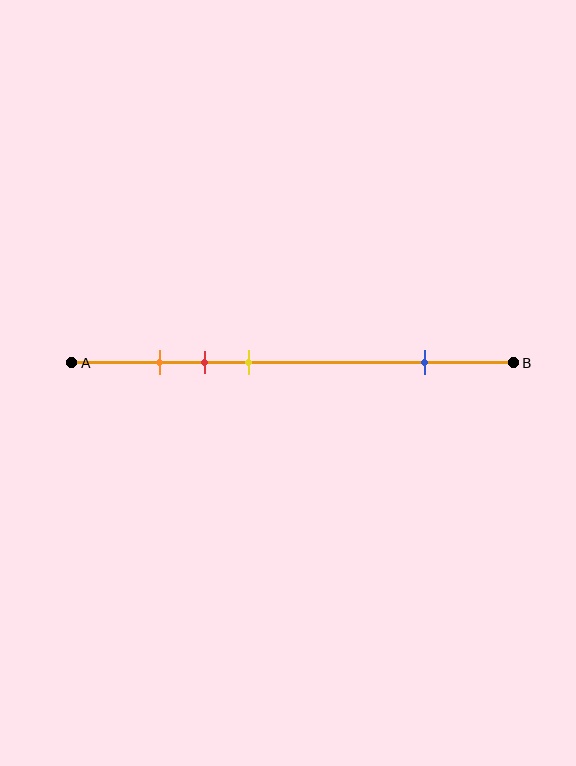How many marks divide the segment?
There are 4 marks dividing the segment.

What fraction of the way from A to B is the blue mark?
The blue mark is approximately 80% (0.8) of the way from A to B.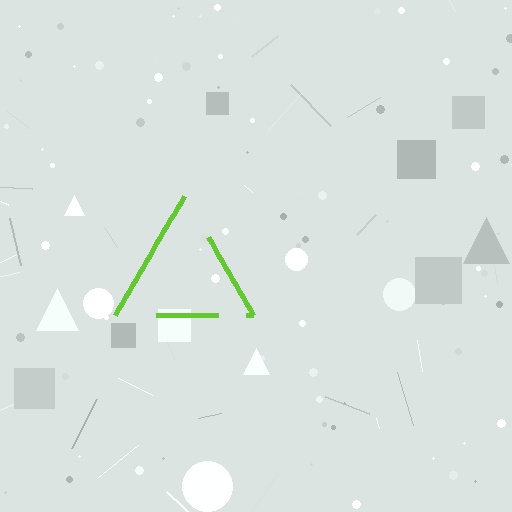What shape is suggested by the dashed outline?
The dashed outline suggests a triangle.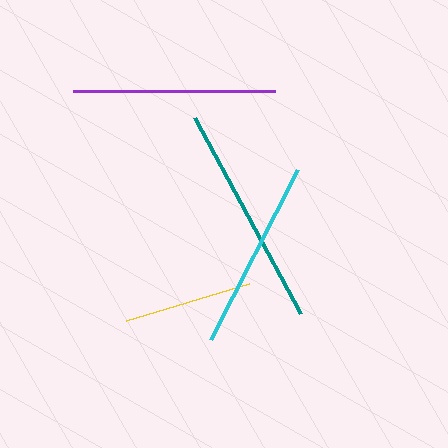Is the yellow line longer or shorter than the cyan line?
The cyan line is longer than the yellow line.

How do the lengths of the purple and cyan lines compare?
The purple and cyan lines are approximately the same length.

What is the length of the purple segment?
The purple segment is approximately 202 pixels long.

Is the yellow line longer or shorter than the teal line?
The teal line is longer than the yellow line.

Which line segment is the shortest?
The yellow line is the shortest at approximately 128 pixels.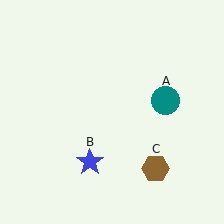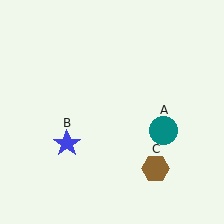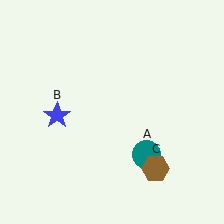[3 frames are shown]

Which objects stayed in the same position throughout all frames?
Brown hexagon (object C) remained stationary.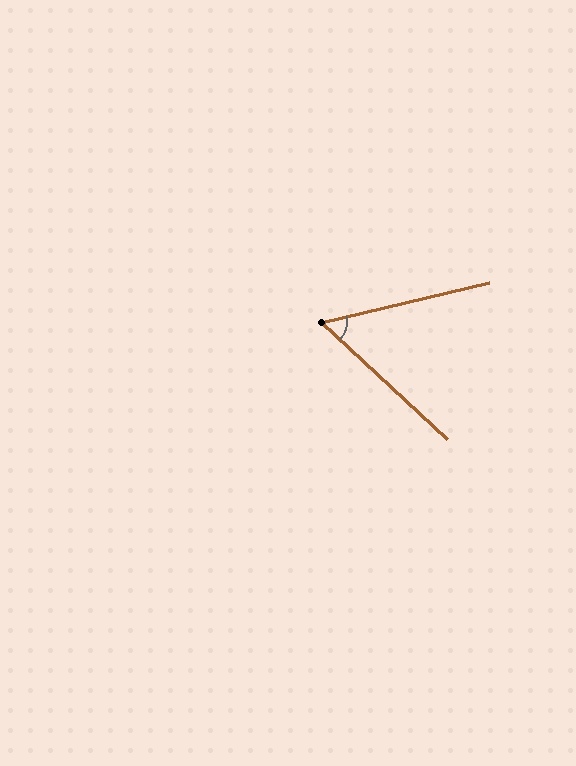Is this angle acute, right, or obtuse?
It is acute.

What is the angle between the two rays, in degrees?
Approximately 56 degrees.